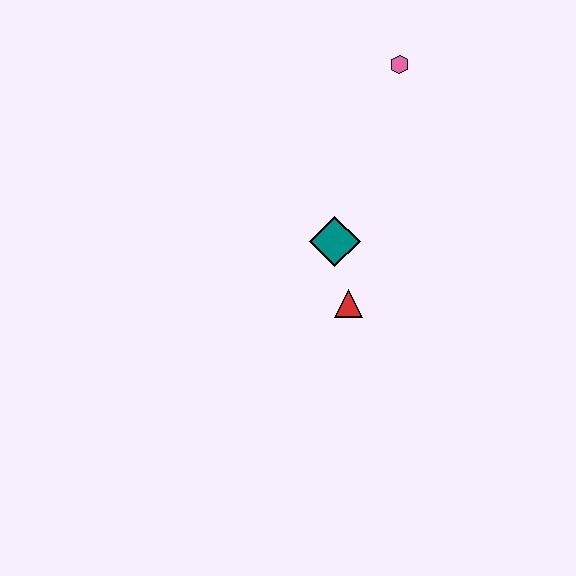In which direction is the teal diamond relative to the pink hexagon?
The teal diamond is below the pink hexagon.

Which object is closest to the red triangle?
The teal diamond is closest to the red triangle.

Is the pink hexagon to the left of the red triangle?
No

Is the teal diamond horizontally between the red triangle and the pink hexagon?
No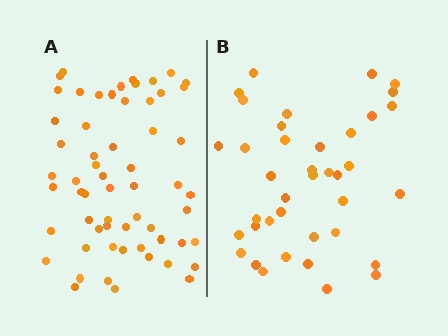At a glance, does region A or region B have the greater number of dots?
Region A (the left region) has more dots.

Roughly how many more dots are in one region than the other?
Region A has approximately 20 more dots than region B.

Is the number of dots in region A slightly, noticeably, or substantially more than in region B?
Region A has substantially more. The ratio is roughly 1.5 to 1.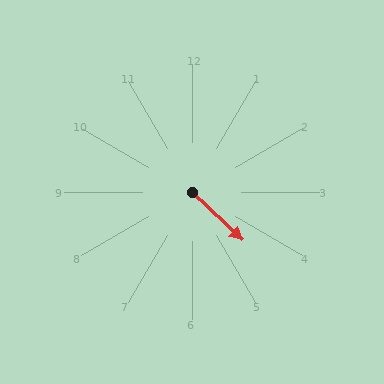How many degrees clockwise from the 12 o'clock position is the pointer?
Approximately 134 degrees.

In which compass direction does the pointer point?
Southeast.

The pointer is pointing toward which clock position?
Roughly 4 o'clock.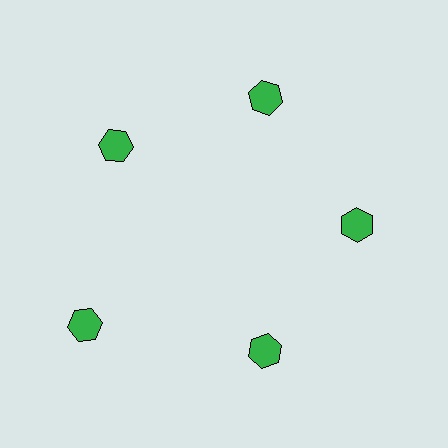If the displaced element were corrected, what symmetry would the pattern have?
It would have 5-fold rotational symmetry — the pattern would map onto itself every 72 degrees.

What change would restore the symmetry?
The symmetry would be restored by moving it inward, back onto the ring so that all 5 hexagons sit at equal angles and equal distance from the center.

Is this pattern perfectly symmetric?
No. The 5 green hexagons are arranged in a ring, but one element near the 8 o'clock position is pushed outward from the center, breaking the 5-fold rotational symmetry.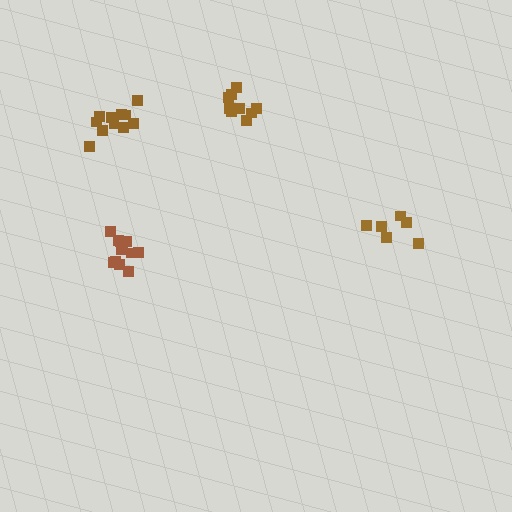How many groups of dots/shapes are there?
There are 4 groups.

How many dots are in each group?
Group 1: 11 dots, Group 2: 12 dots, Group 3: 9 dots, Group 4: 6 dots (38 total).